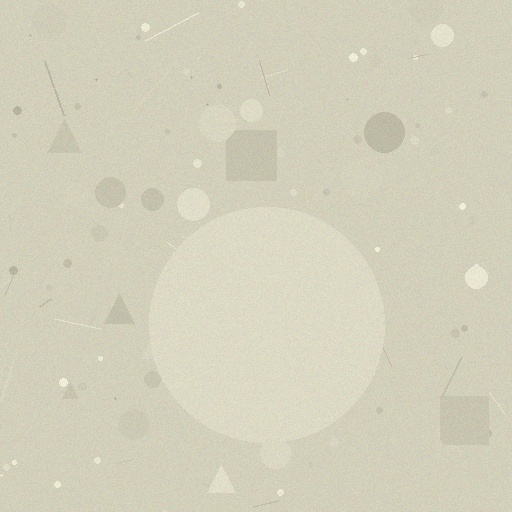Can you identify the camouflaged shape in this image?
The camouflaged shape is a circle.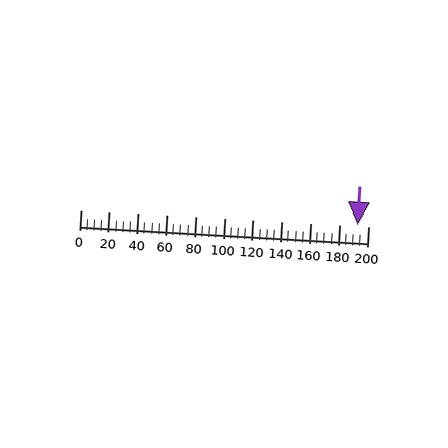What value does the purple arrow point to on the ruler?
The purple arrow points to approximately 193.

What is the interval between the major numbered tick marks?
The major tick marks are spaced 20 units apart.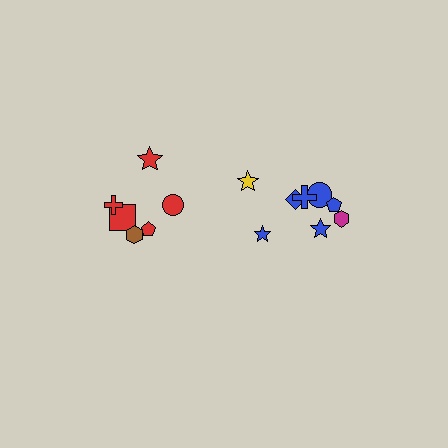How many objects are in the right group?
There are 8 objects.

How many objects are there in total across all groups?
There are 14 objects.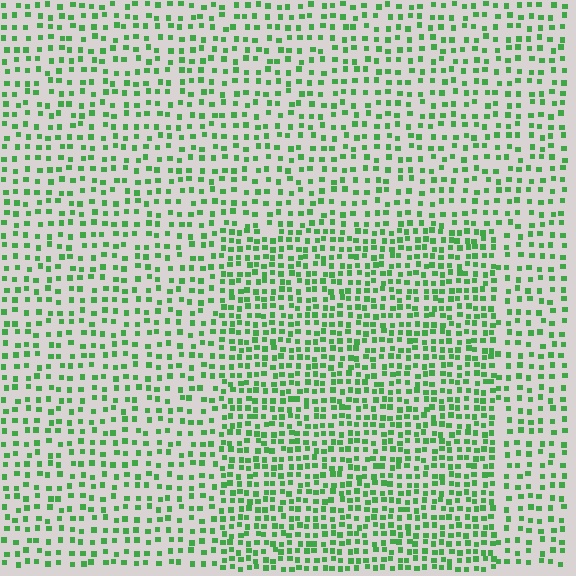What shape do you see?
I see a rectangle.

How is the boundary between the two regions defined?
The boundary is defined by a change in element density (approximately 1.7x ratio). All elements are the same color, size, and shape.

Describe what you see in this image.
The image contains small green elements arranged at two different densities. A rectangle-shaped region is visible where the elements are more densely packed than the surrounding area.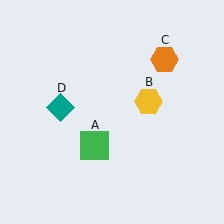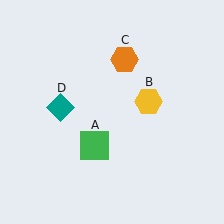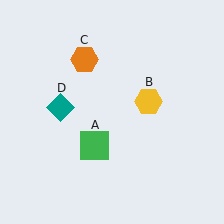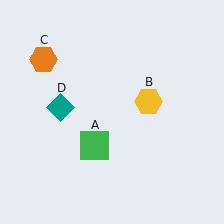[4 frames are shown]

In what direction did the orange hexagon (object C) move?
The orange hexagon (object C) moved left.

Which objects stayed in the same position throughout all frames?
Green square (object A) and yellow hexagon (object B) and teal diamond (object D) remained stationary.